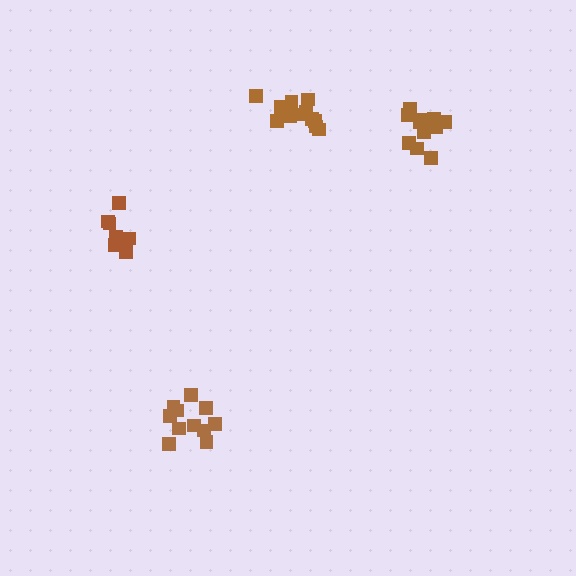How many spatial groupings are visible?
There are 4 spatial groupings.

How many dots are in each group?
Group 1: 7 dots, Group 2: 12 dots, Group 3: 12 dots, Group 4: 11 dots (42 total).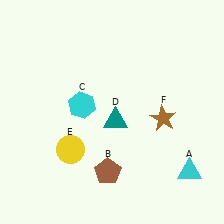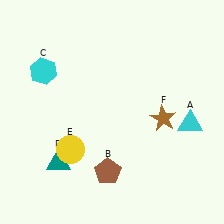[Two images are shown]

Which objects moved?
The objects that moved are: the cyan triangle (A), the cyan hexagon (C), the teal triangle (D).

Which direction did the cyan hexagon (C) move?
The cyan hexagon (C) moved left.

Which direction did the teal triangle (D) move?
The teal triangle (D) moved left.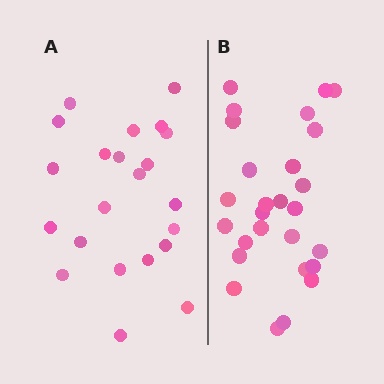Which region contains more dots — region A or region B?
Region B (the right region) has more dots.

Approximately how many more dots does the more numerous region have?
Region B has about 5 more dots than region A.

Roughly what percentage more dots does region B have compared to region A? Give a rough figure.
About 25% more.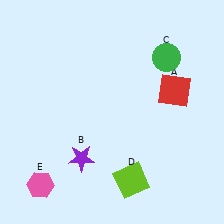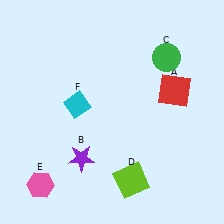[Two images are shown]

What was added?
A cyan diamond (F) was added in Image 2.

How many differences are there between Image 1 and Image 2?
There is 1 difference between the two images.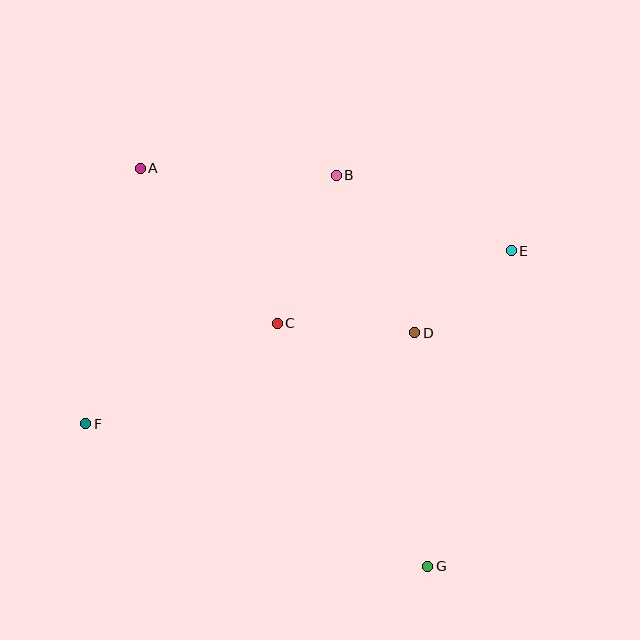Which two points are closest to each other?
Points D and E are closest to each other.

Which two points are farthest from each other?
Points A and G are farthest from each other.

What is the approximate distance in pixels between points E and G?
The distance between E and G is approximately 326 pixels.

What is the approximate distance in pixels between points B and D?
The distance between B and D is approximately 176 pixels.